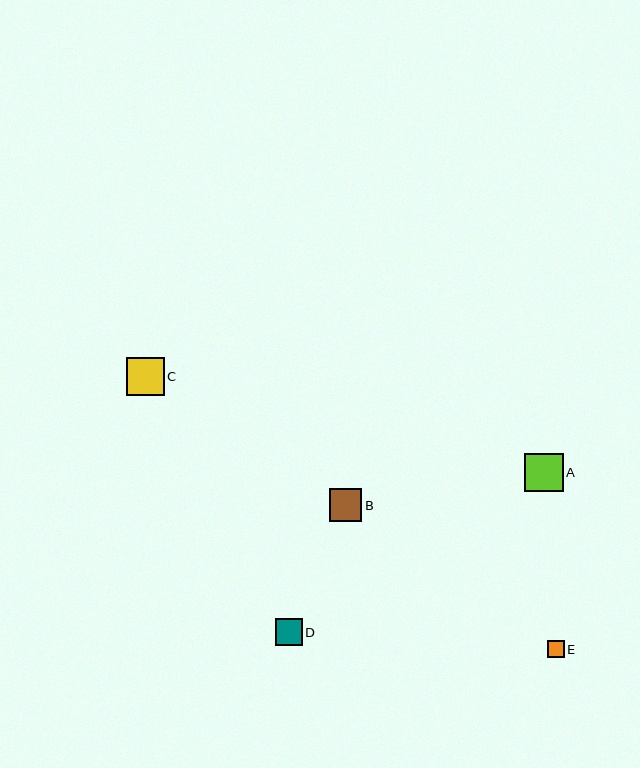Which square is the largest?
Square C is the largest with a size of approximately 38 pixels.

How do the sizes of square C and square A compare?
Square C and square A are approximately the same size.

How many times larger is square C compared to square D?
Square C is approximately 1.4 times the size of square D.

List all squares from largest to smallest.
From largest to smallest: C, A, B, D, E.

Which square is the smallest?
Square E is the smallest with a size of approximately 17 pixels.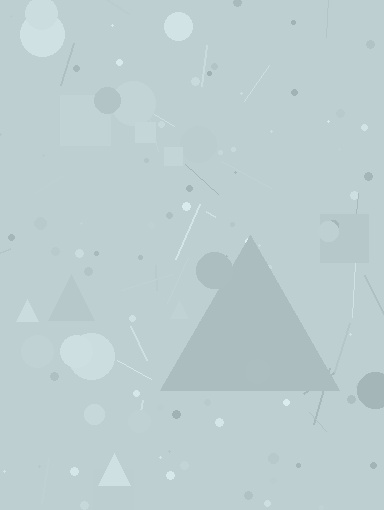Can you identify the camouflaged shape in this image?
The camouflaged shape is a triangle.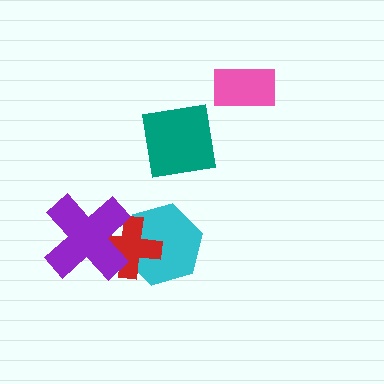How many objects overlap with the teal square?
0 objects overlap with the teal square.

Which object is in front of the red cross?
The purple cross is in front of the red cross.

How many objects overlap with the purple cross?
2 objects overlap with the purple cross.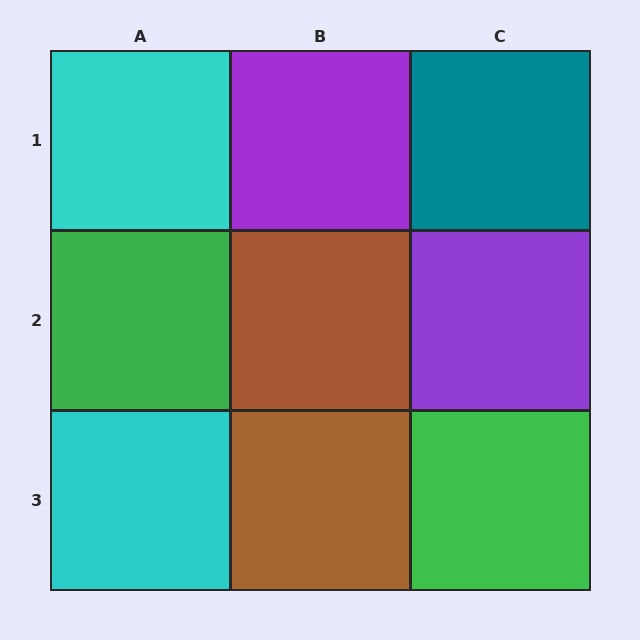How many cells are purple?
2 cells are purple.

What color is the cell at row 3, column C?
Green.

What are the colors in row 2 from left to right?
Green, brown, purple.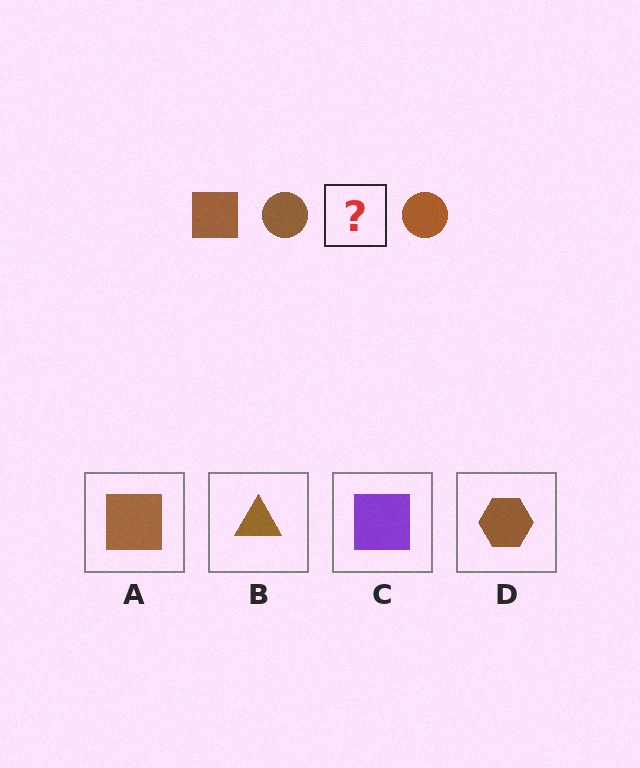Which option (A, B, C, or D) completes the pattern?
A.